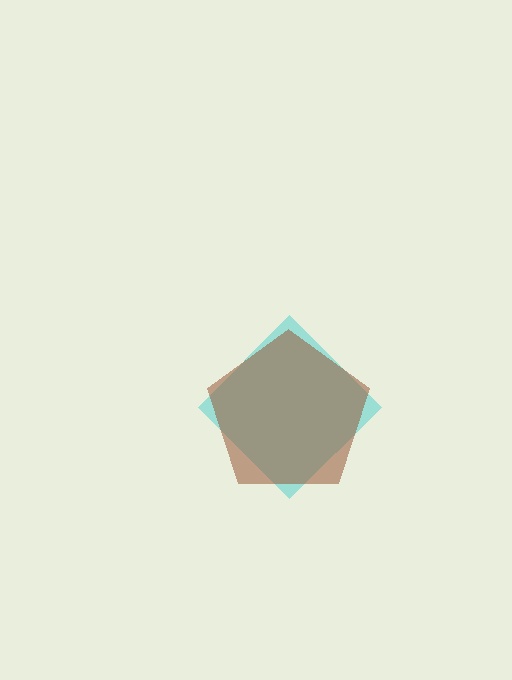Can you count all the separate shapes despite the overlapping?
Yes, there are 2 separate shapes.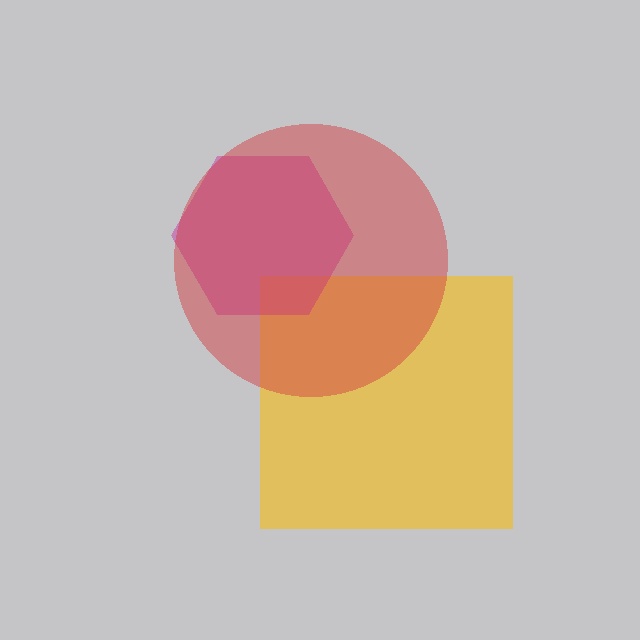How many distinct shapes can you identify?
There are 3 distinct shapes: a yellow square, a magenta hexagon, a red circle.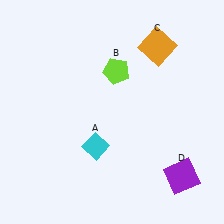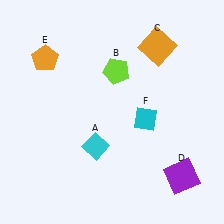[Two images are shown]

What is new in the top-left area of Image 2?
An orange pentagon (E) was added in the top-left area of Image 2.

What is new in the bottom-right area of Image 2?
A cyan diamond (F) was added in the bottom-right area of Image 2.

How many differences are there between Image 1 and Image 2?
There are 2 differences between the two images.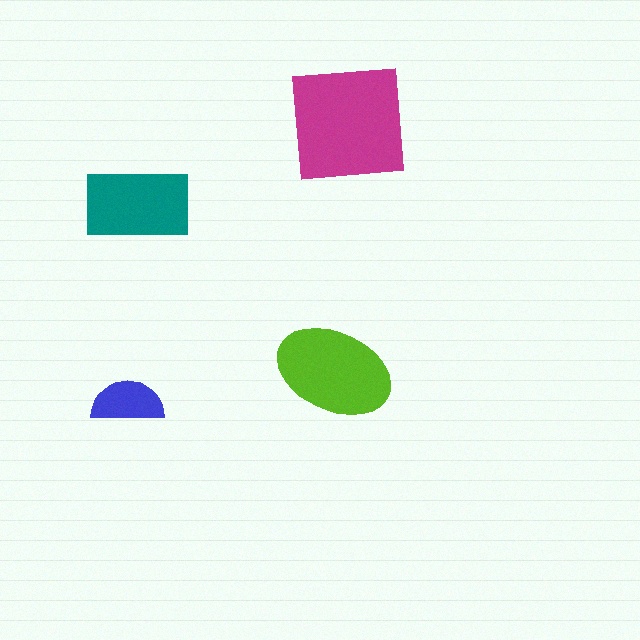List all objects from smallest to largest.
The blue semicircle, the teal rectangle, the lime ellipse, the magenta square.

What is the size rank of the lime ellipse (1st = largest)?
2nd.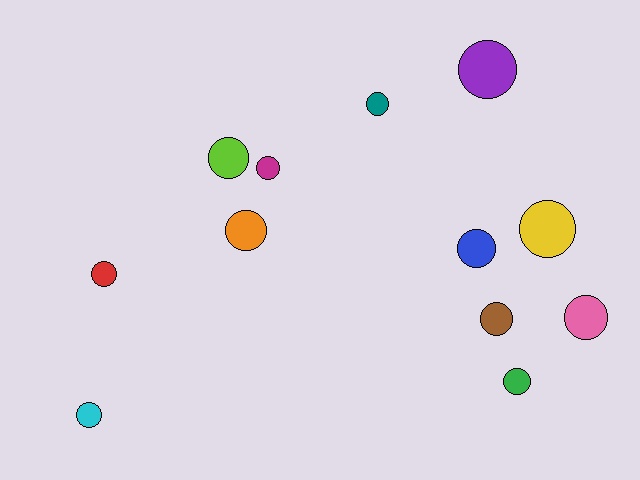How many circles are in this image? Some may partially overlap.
There are 12 circles.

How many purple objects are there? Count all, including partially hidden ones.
There is 1 purple object.